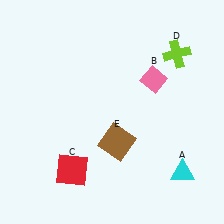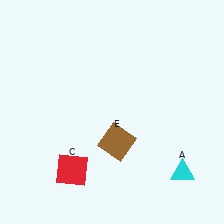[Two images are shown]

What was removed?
The lime cross (D), the pink diamond (B) were removed in Image 2.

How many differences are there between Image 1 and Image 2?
There are 2 differences between the two images.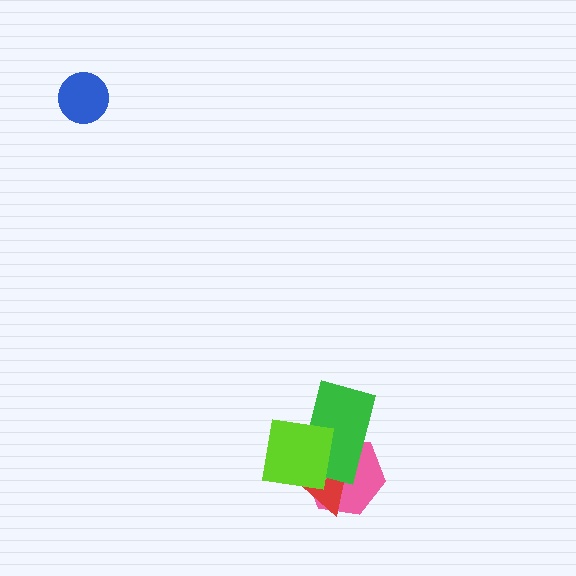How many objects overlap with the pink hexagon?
3 objects overlap with the pink hexagon.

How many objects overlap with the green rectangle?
3 objects overlap with the green rectangle.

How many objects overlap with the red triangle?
3 objects overlap with the red triangle.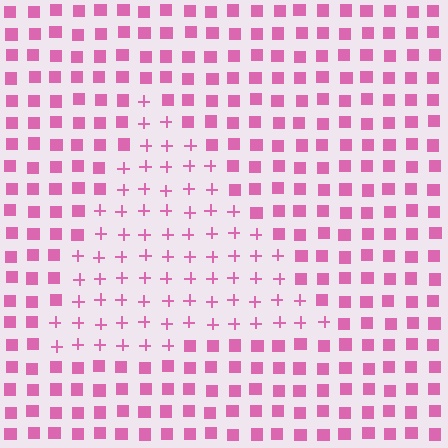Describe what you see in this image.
The image is filled with small pink elements arranged in a uniform grid. A triangle-shaped region contains plus signs, while the surrounding area contains squares. The boundary is defined purely by the change in element shape.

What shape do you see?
I see a triangle.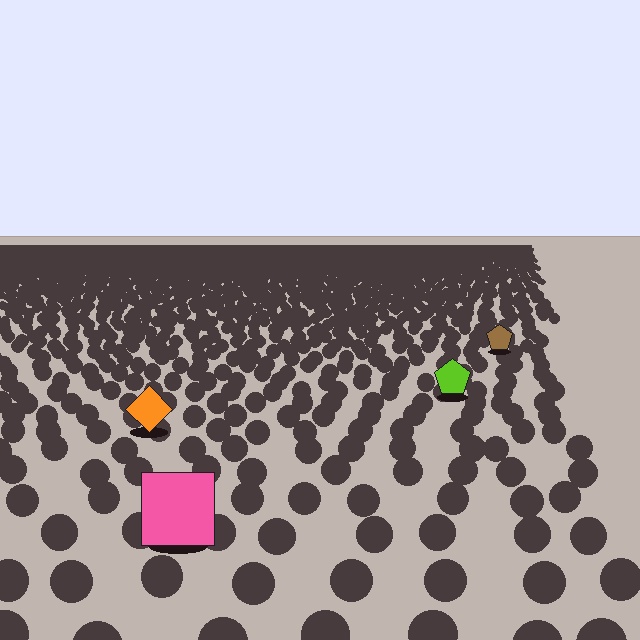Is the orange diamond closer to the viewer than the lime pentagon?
Yes. The orange diamond is closer — you can tell from the texture gradient: the ground texture is coarser near it.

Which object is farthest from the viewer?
The brown pentagon is farthest from the viewer. It appears smaller and the ground texture around it is denser.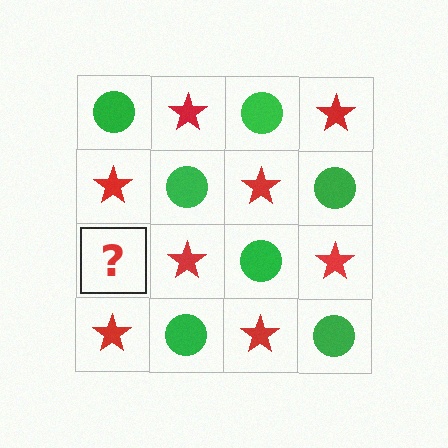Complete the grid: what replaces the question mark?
The question mark should be replaced with a green circle.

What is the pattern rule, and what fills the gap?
The rule is that it alternates green circle and red star in a checkerboard pattern. The gap should be filled with a green circle.